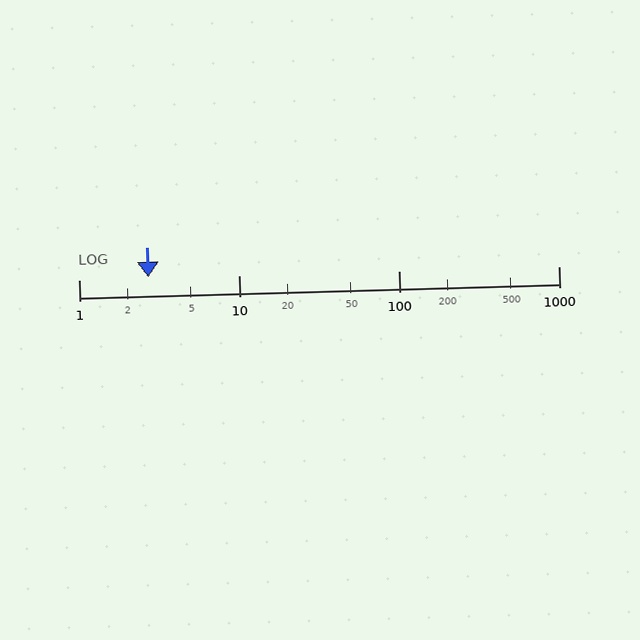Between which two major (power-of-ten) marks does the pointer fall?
The pointer is between 1 and 10.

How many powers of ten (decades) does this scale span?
The scale spans 3 decades, from 1 to 1000.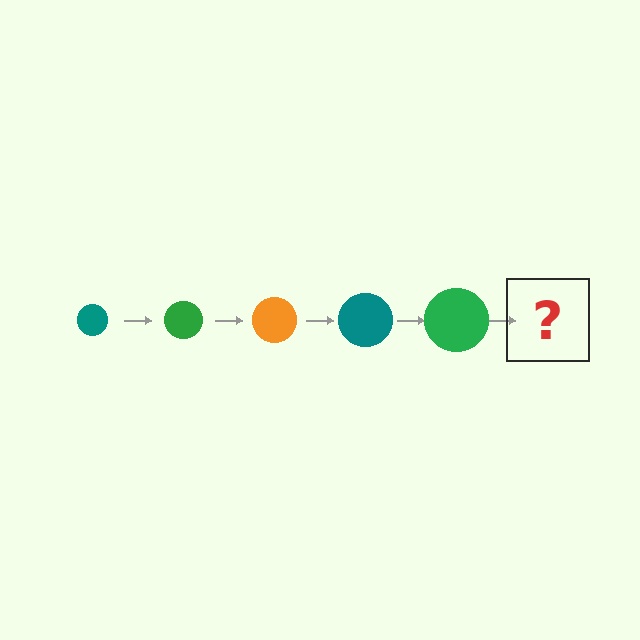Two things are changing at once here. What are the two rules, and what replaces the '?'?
The two rules are that the circle grows larger each step and the color cycles through teal, green, and orange. The '?' should be an orange circle, larger than the previous one.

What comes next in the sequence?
The next element should be an orange circle, larger than the previous one.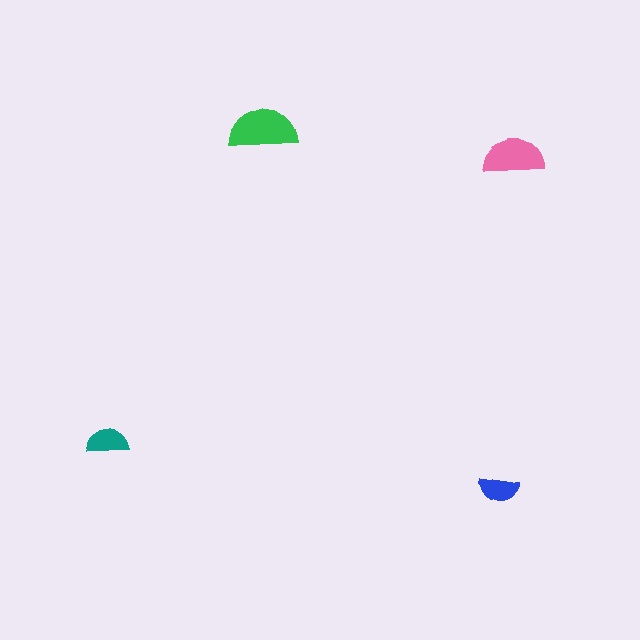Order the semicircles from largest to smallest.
the green one, the pink one, the teal one, the blue one.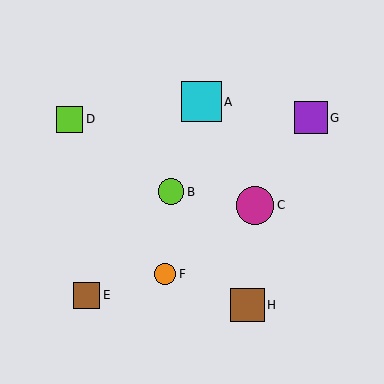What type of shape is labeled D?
Shape D is a lime square.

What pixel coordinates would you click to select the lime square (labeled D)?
Click at (70, 119) to select the lime square D.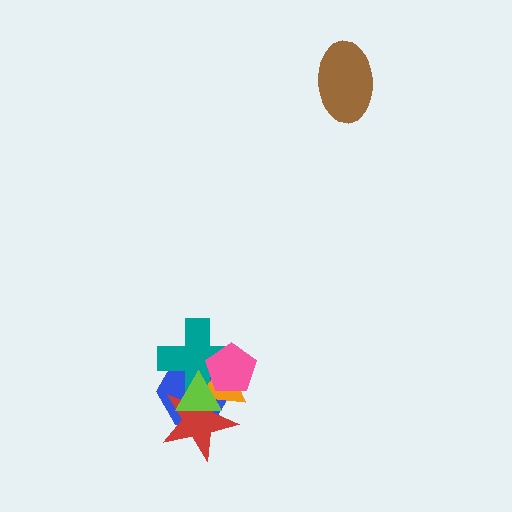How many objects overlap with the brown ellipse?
0 objects overlap with the brown ellipse.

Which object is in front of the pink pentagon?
The lime triangle is in front of the pink pentagon.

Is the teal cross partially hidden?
Yes, it is partially covered by another shape.